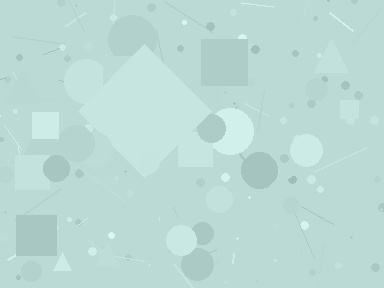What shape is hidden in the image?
A diamond is hidden in the image.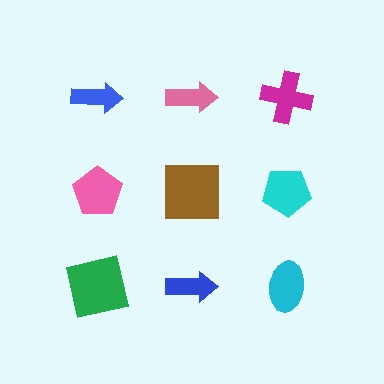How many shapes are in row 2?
3 shapes.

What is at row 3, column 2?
A blue arrow.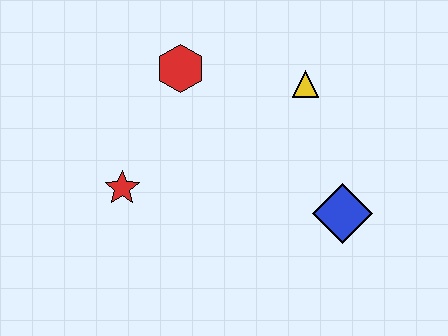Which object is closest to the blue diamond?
The yellow triangle is closest to the blue diamond.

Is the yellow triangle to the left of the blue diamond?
Yes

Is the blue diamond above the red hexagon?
No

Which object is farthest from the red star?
The blue diamond is farthest from the red star.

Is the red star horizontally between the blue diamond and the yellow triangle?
No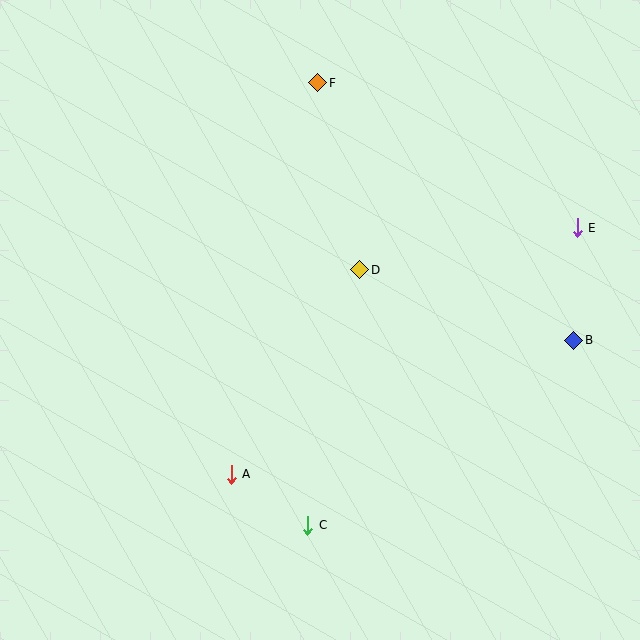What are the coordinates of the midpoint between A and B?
The midpoint between A and B is at (403, 407).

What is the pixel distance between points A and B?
The distance between A and B is 368 pixels.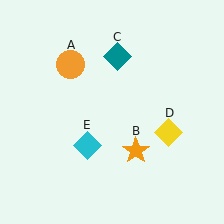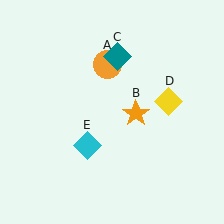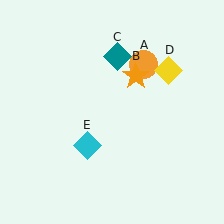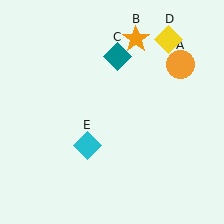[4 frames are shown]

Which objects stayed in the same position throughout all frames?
Teal diamond (object C) and cyan diamond (object E) remained stationary.